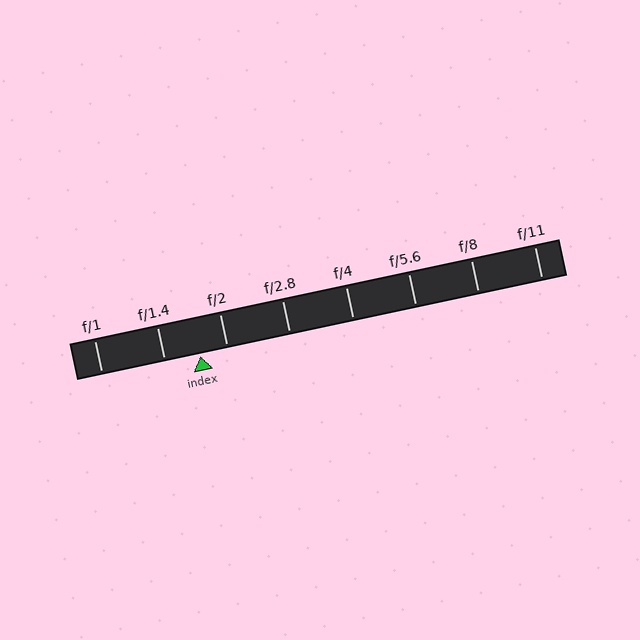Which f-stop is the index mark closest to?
The index mark is closest to f/2.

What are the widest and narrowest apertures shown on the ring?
The widest aperture shown is f/1 and the narrowest is f/11.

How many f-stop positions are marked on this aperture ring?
There are 8 f-stop positions marked.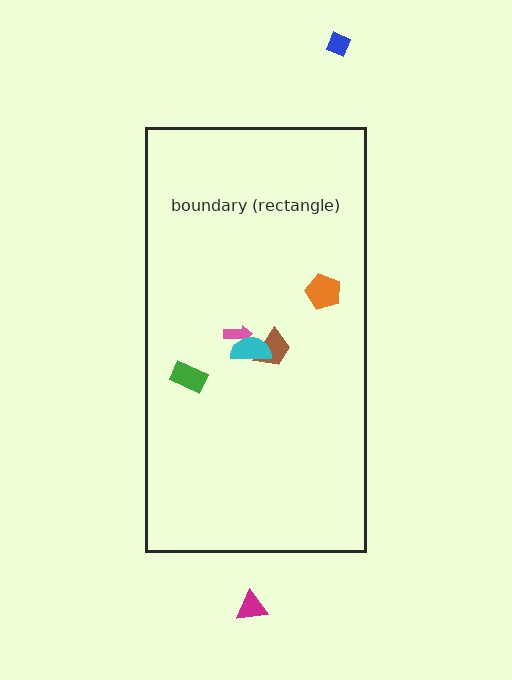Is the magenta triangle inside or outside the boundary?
Outside.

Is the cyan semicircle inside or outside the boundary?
Inside.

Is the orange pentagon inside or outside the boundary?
Inside.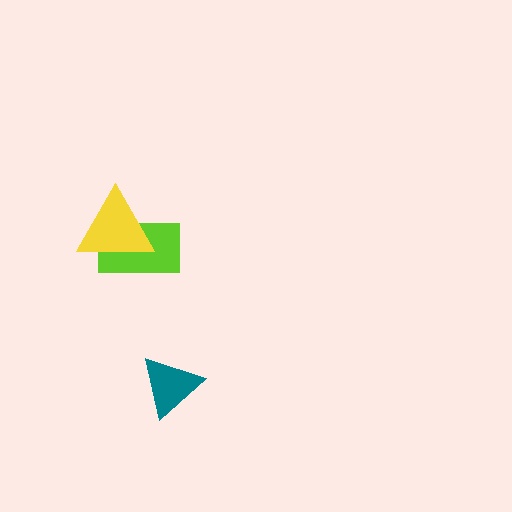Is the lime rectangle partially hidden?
Yes, it is partially covered by another shape.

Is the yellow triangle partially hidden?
No, no other shape covers it.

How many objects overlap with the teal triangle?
0 objects overlap with the teal triangle.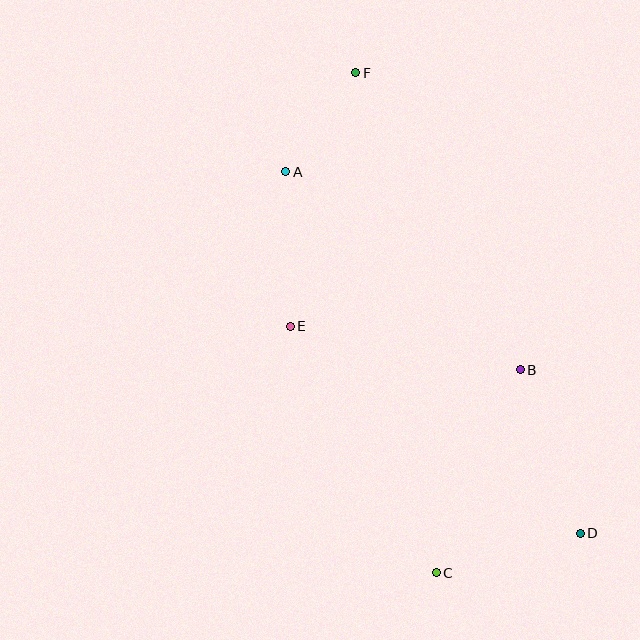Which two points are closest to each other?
Points A and F are closest to each other.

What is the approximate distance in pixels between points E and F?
The distance between E and F is approximately 262 pixels.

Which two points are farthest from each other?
Points D and F are farthest from each other.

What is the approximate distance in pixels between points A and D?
The distance between A and D is approximately 466 pixels.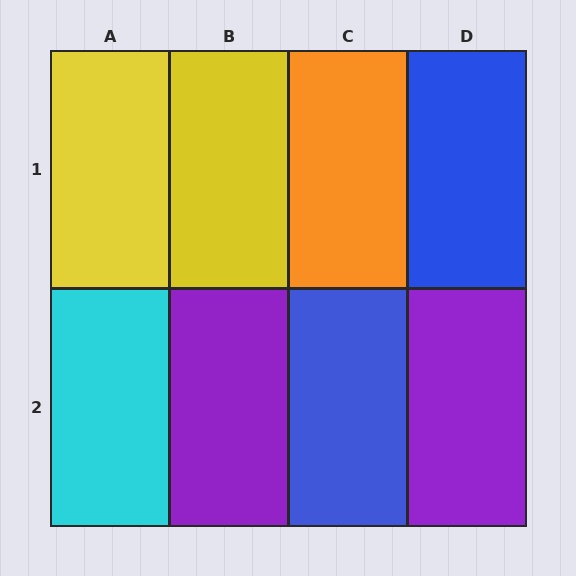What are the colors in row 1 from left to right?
Yellow, yellow, orange, blue.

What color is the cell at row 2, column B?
Purple.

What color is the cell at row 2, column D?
Purple.